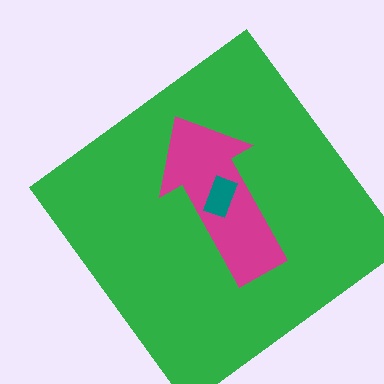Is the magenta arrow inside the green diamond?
Yes.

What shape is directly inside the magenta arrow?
The teal rectangle.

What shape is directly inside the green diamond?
The magenta arrow.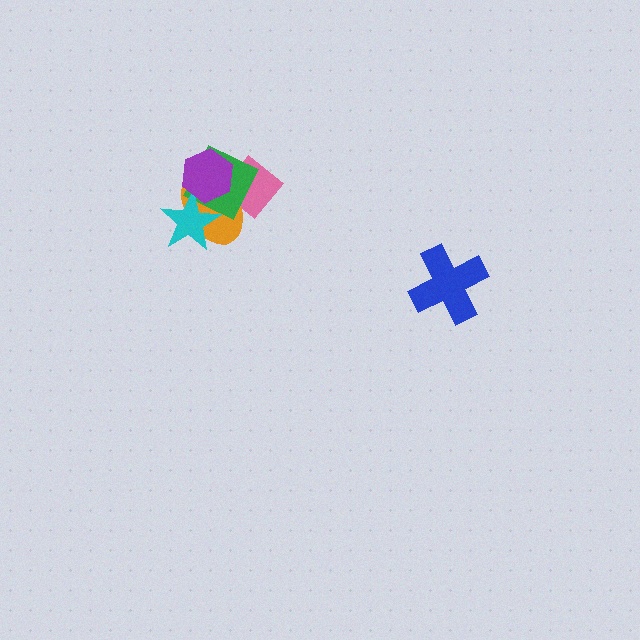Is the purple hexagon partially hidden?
No, no other shape covers it.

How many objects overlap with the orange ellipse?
4 objects overlap with the orange ellipse.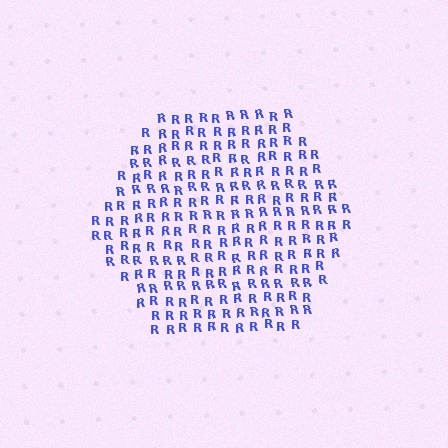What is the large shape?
The large shape is a hexagon.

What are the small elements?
The small elements are letter R's.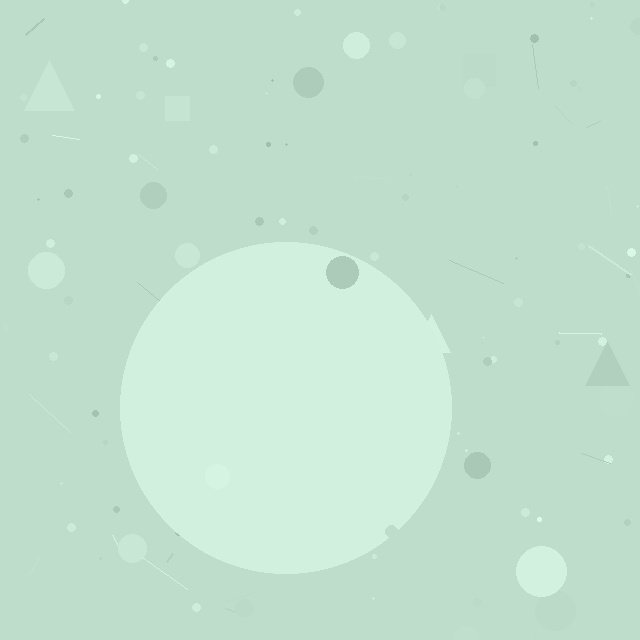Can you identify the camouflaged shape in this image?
The camouflaged shape is a circle.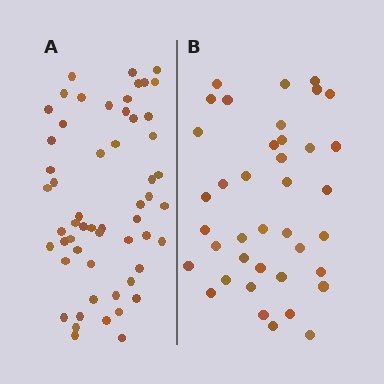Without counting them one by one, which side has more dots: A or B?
Region A (the left region) has more dots.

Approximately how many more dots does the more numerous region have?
Region A has approximately 15 more dots than region B.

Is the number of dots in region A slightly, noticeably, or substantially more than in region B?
Region A has noticeably more, but not dramatically so. The ratio is roughly 1.4 to 1.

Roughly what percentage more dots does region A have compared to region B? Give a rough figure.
About 45% more.